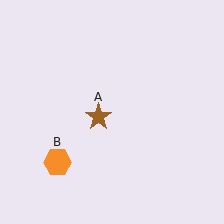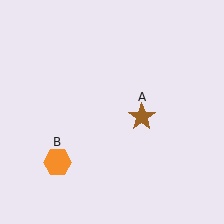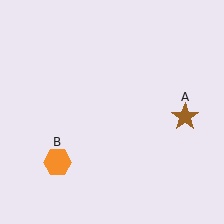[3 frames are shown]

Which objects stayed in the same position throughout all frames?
Orange hexagon (object B) remained stationary.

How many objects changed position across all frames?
1 object changed position: brown star (object A).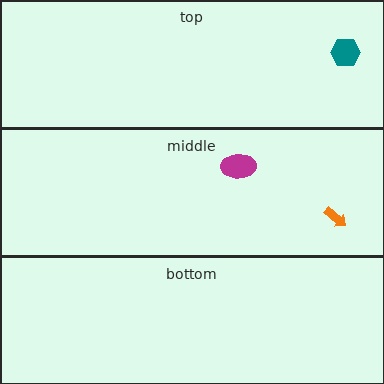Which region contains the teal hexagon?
The top region.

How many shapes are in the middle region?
2.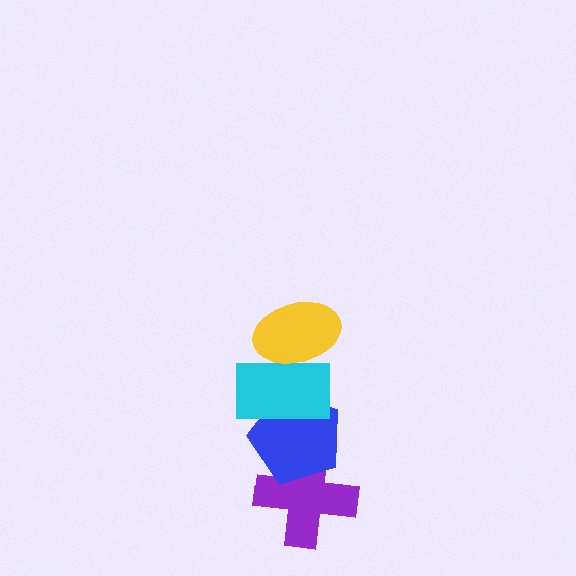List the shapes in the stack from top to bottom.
From top to bottom: the yellow ellipse, the cyan rectangle, the blue pentagon, the purple cross.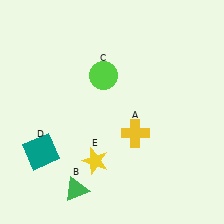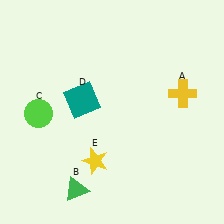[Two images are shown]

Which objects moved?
The objects that moved are: the yellow cross (A), the lime circle (C), the teal square (D).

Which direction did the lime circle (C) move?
The lime circle (C) moved left.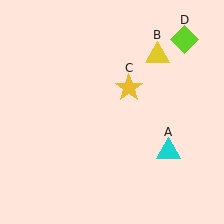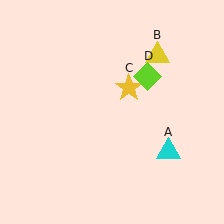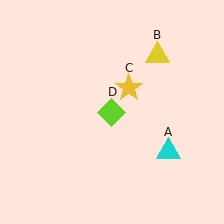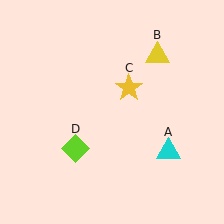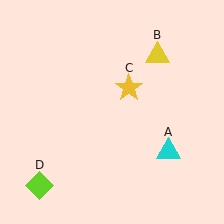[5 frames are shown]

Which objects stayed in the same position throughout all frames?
Cyan triangle (object A) and yellow triangle (object B) and yellow star (object C) remained stationary.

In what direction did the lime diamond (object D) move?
The lime diamond (object D) moved down and to the left.